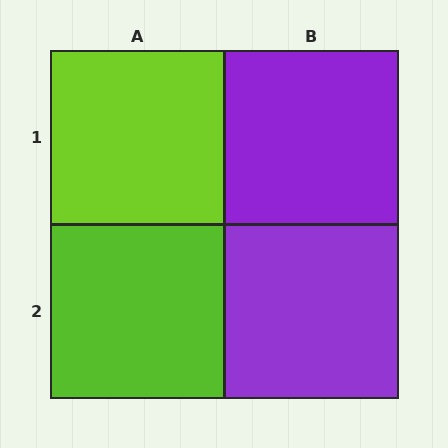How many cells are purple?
2 cells are purple.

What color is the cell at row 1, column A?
Lime.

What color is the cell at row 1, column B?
Purple.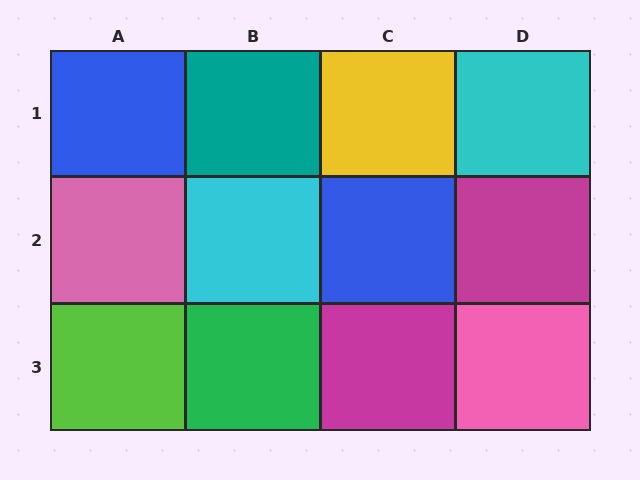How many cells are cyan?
2 cells are cyan.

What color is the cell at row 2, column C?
Blue.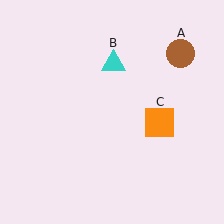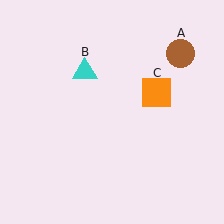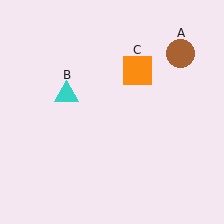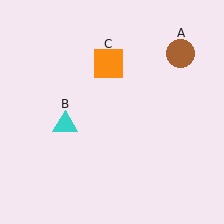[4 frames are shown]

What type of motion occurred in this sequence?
The cyan triangle (object B), orange square (object C) rotated counterclockwise around the center of the scene.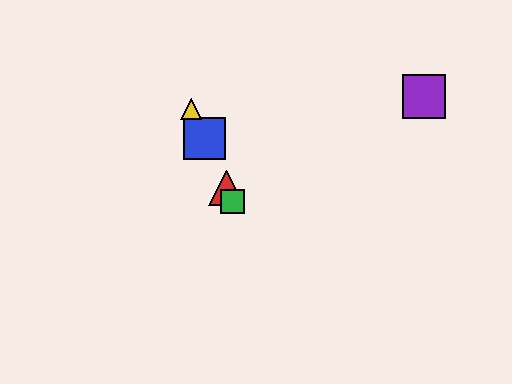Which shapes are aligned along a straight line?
The red triangle, the blue square, the green square, the yellow triangle are aligned along a straight line.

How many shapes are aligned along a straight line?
4 shapes (the red triangle, the blue square, the green square, the yellow triangle) are aligned along a straight line.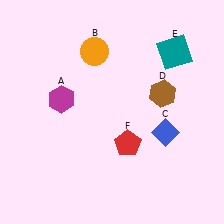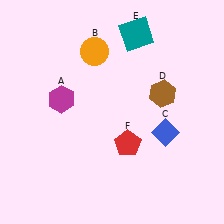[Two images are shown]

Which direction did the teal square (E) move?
The teal square (E) moved left.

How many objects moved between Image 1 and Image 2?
1 object moved between the two images.